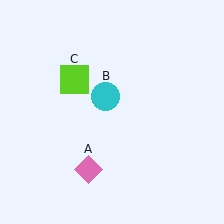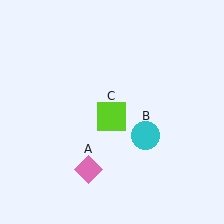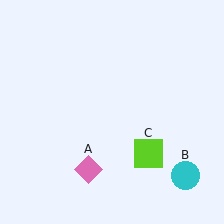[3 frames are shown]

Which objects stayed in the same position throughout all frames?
Pink diamond (object A) remained stationary.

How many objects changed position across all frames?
2 objects changed position: cyan circle (object B), lime square (object C).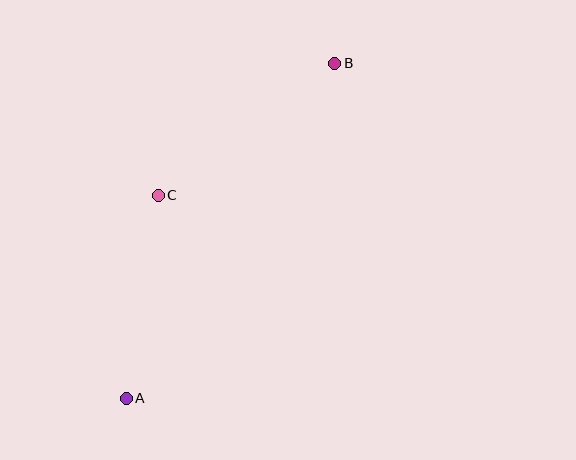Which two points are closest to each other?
Points A and C are closest to each other.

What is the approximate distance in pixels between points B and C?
The distance between B and C is approximately 220 pixels.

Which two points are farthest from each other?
Points A and B are farthest from each other.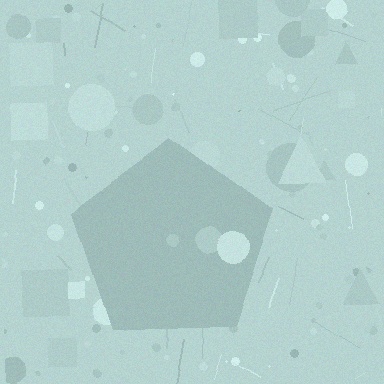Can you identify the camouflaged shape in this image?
The camouflaged shape is a pentagon.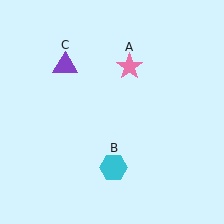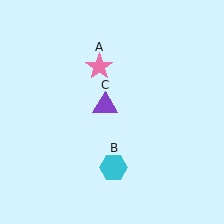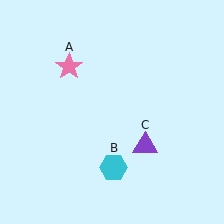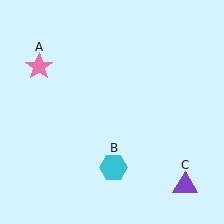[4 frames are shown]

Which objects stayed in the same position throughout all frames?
Cyan hexagon (object B) remained stationary.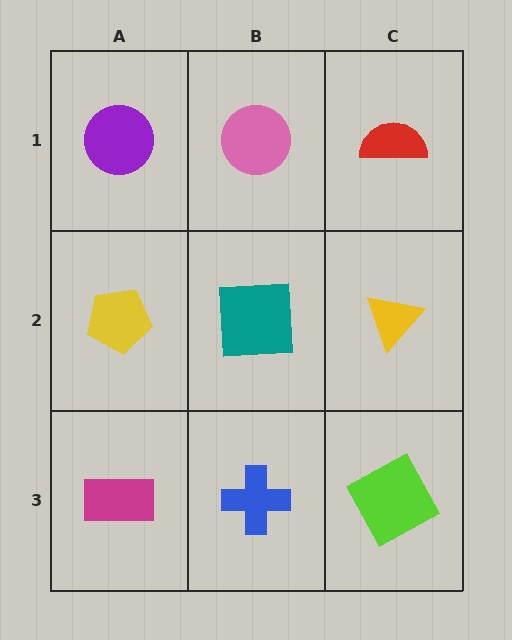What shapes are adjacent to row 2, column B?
A pink circle (row 1, column B), a blue cross (row 3, column B), a yellow pentagon (row 2, column A), a yellow triangle (row 2, column C).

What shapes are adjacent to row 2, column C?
A red semicircle (row 1, column C), a lime square (row 3, column C), a teal square (row 2, column B).